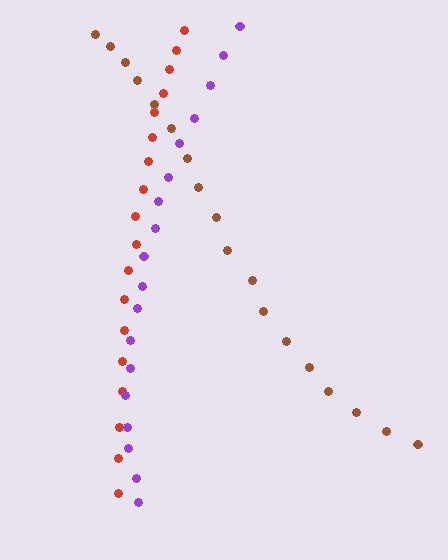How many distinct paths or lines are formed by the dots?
There are 3 distinct paths.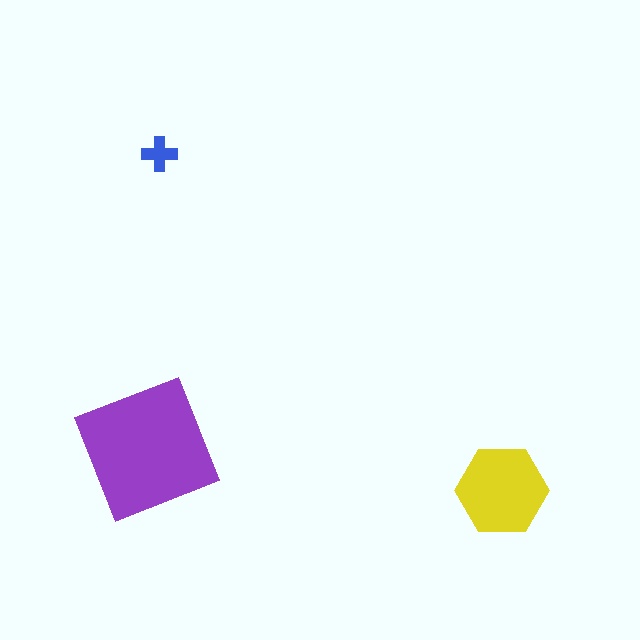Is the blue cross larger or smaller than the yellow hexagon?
Smaller.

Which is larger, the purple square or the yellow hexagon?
The purple square.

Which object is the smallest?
The blue cross.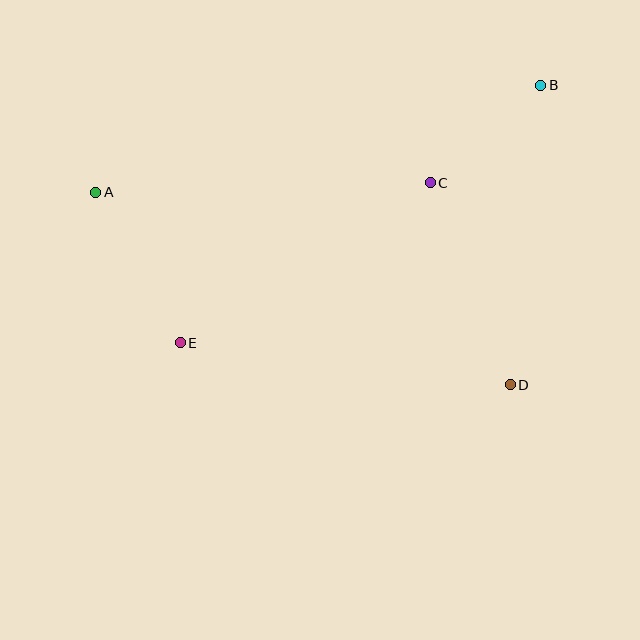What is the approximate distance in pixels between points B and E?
The distance between B and E is approximately 443 pixels.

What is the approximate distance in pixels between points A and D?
The distance between A and D is approximately 457 pixels.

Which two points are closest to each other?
Points B and C are closest to each other.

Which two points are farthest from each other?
Points A and B are farthest from each other.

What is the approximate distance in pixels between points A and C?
The distance between A and C is approximately 334 pixels.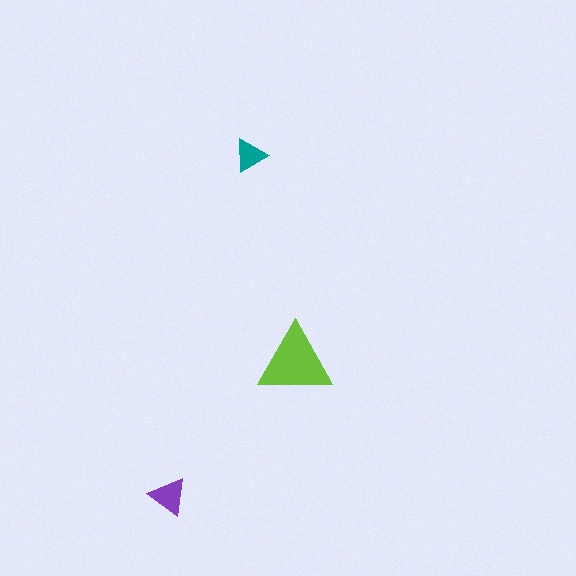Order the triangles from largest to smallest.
the lime one, the purple one, the teal one.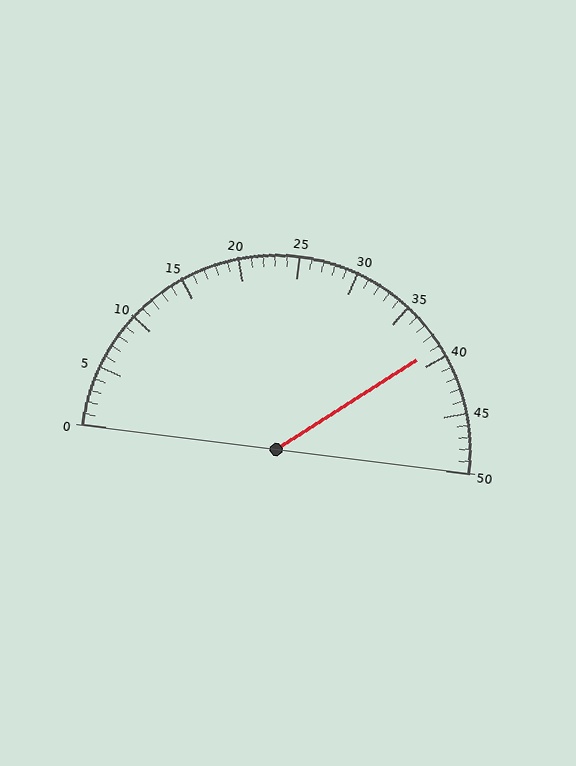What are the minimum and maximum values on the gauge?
The gauge ranges from 0 to 50.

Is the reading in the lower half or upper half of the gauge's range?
The reading is in the upper half of the range (0 to 50).